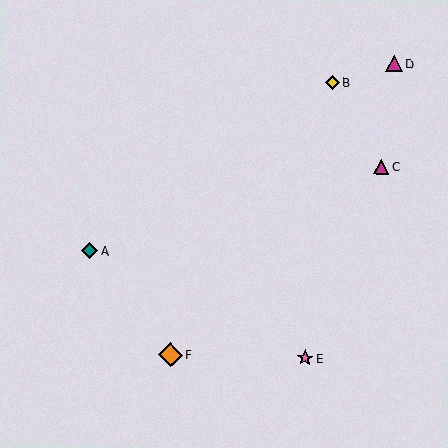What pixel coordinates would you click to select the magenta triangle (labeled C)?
Click at (381, 166) to select the magenta triangle C.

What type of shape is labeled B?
Shape B is a yellow diamond.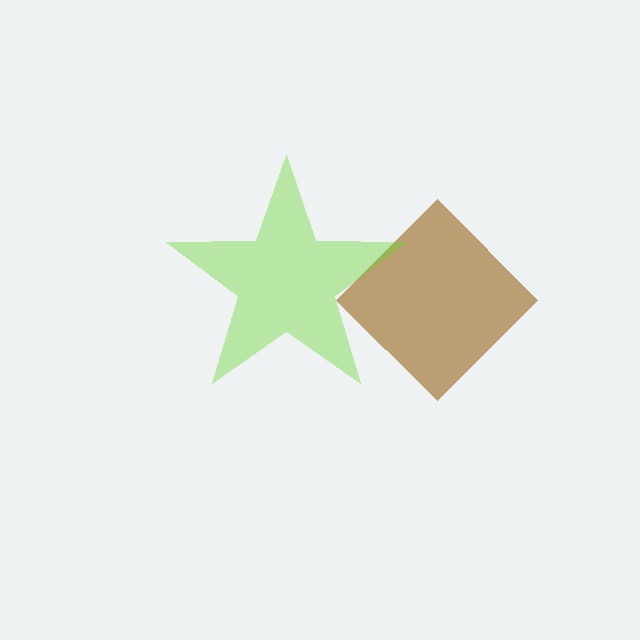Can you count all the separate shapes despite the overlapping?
Yes, there are 2 separate shapes.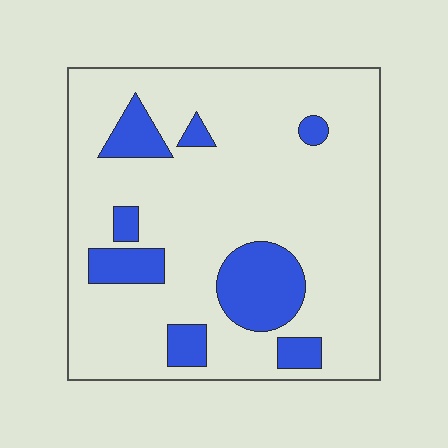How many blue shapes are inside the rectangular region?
8.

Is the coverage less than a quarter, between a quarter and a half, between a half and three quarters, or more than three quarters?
Less than a quarter.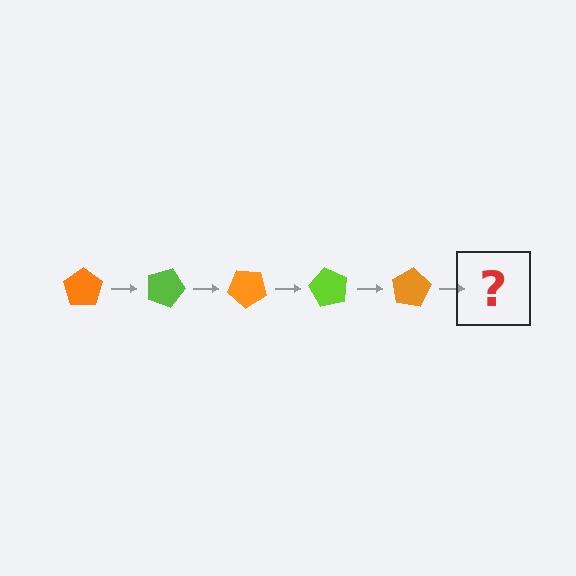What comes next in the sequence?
The next element should be a lime pentagon, rotated 100 degrees from the start.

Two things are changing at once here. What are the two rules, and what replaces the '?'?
The two rules are that it rotates 20 degrees each step and the color cycles through orange and lime. The '?' should be a lime pentagon, rotated 100 degrees from the start.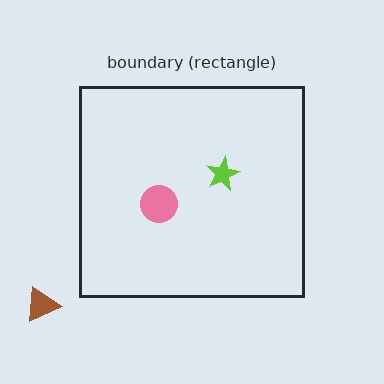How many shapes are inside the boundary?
2 inside, 1 outside.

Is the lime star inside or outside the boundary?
Inside.